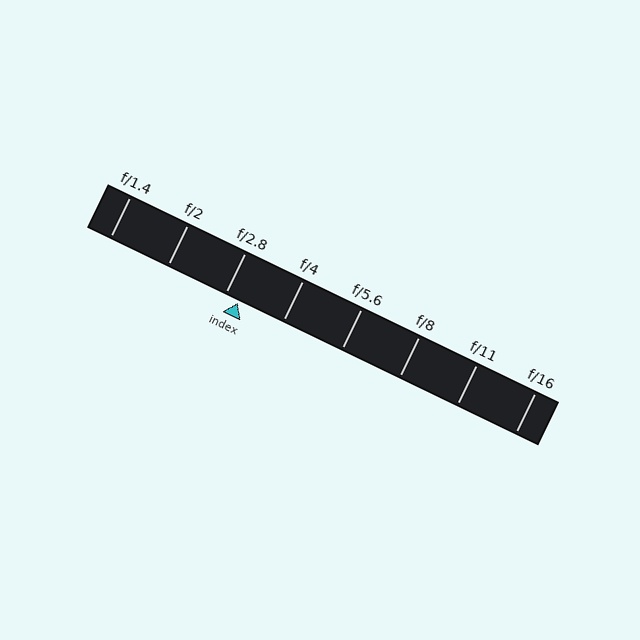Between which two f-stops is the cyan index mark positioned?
The index mark is between f/2.8 and f/4.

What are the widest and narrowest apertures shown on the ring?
The widest aperture shown is f/1.4 and the narrowest is f/16.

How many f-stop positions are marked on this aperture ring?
There are 8 f-stop positions marked.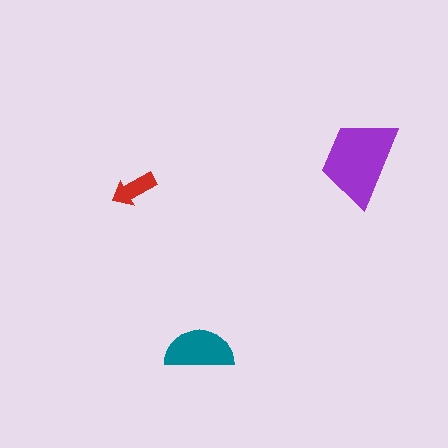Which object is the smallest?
The red arrow.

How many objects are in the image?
There are 3 objects in the image.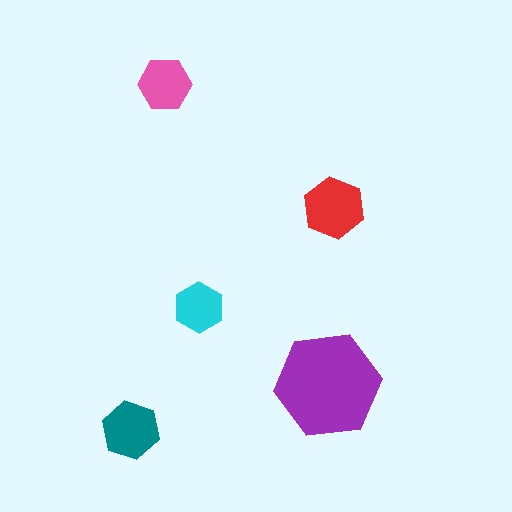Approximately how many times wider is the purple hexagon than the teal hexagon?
About 2 times wider.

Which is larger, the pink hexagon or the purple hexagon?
The purple one.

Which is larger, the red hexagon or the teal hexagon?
The red one.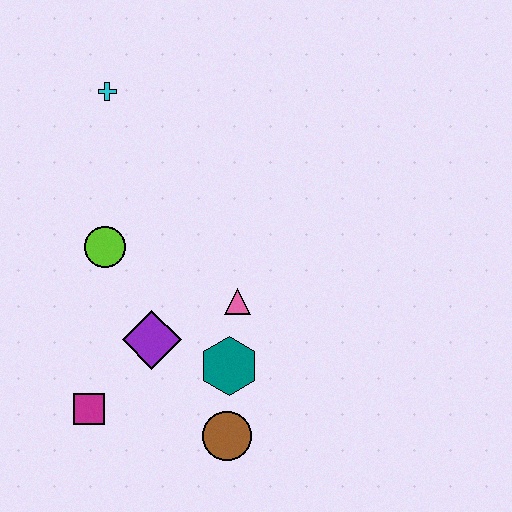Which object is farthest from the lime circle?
The brown circle is farthest from the lime circle.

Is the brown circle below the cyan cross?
Yes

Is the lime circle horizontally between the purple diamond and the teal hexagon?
No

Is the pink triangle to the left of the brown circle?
No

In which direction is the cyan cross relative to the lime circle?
The cyan cross is above the lime circle.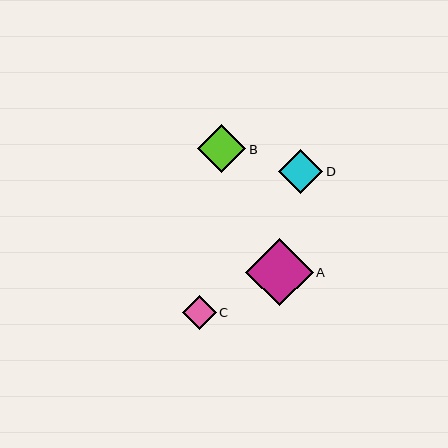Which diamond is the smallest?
Diamond C is the smallest with a size of approximately 34 pixels.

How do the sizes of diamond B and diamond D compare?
Diamond B and diamond D are approximately the same size.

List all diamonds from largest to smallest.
From largest to smallest: A, B, D, C.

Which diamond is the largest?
Diamond A is the largest with a size of approximately 68 pixels.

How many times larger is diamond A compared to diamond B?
Diamond A is approximately 1.4 times the size of diamond B.